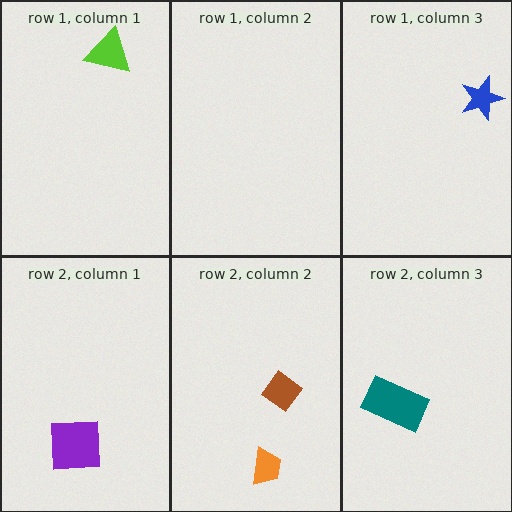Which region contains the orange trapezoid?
The row 2, column 2 region.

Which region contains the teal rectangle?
The row 2, column 3 region.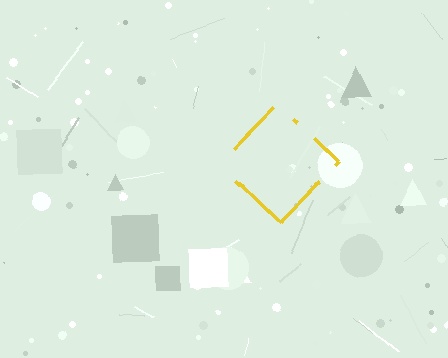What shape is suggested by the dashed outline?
The dashed outline suggests a diamond.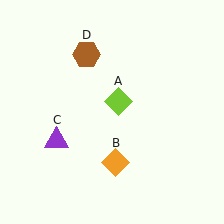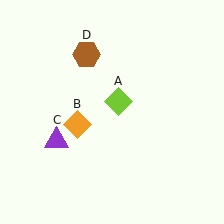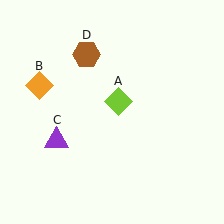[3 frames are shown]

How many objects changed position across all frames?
1 object changed position: orange diamond (object B).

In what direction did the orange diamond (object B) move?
The orange diamond (object B) moved up and to the left.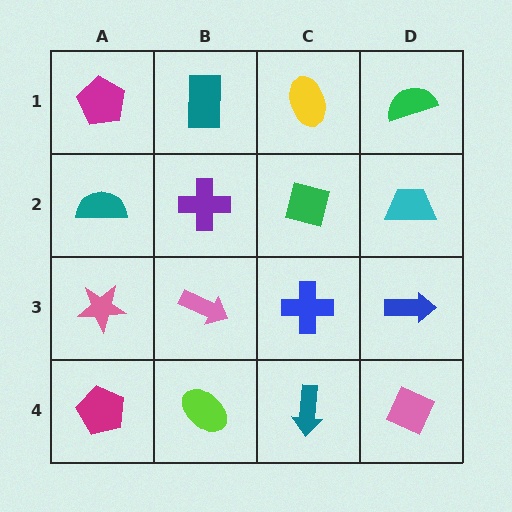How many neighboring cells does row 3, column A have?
3.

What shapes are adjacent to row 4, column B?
A pink arrow (row 3, column B), a magenta pentagon (row 4, column A), a teal arrow (row 4, column C).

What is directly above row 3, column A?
A teal semicircle.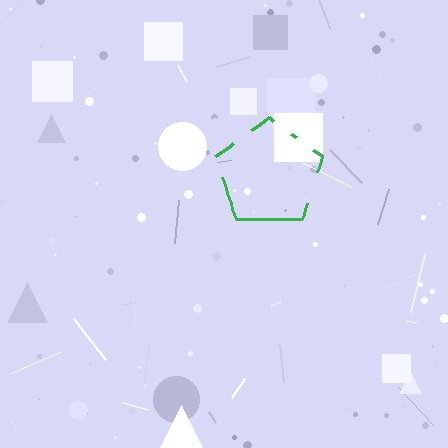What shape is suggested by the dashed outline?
The dashed outline suggests a pentagon.